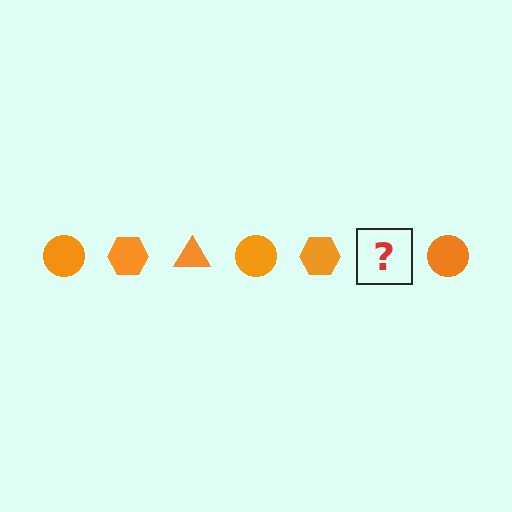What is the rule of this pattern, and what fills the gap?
The rule is that the pattern cycles through circle, hexagon, triangle shapes in orange. The gap should be filled with an orange triangle.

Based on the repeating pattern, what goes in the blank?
The blank should be an orange triangle.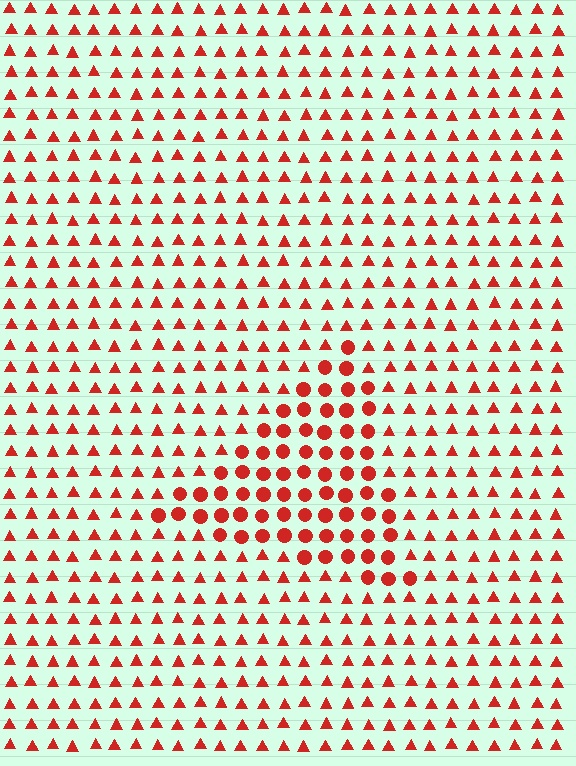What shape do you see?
I see a triangle.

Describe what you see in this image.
The image is filled with small red elements arranged in a uniform grid. A triangle-shaped region contains circles, while the surrounding area contains triangles. The boundary is defined purely by the change in element shape.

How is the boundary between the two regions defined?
The boundary is defined by a change in element shape: circles inside vs. triangles outside. All elements share the same color and spacing.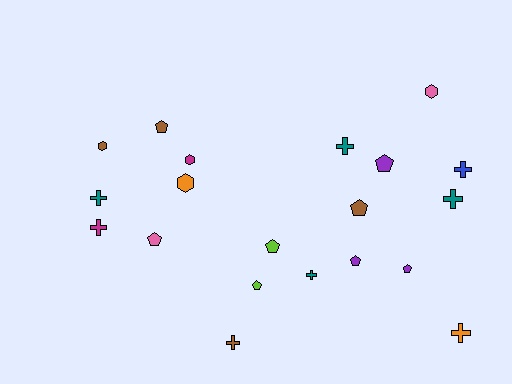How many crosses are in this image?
There are 8 crosses.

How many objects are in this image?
There are 20 objects.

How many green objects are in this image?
There are no green objects.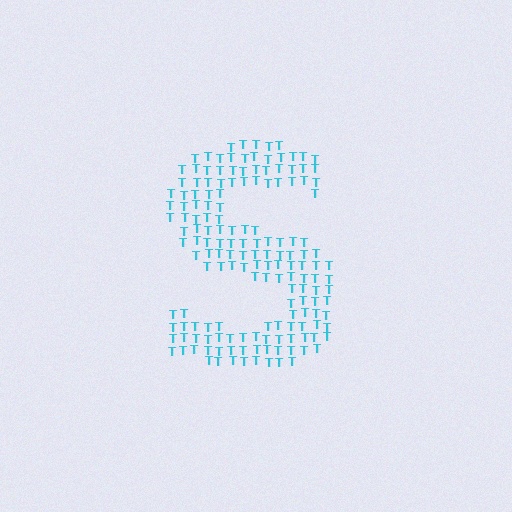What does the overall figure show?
The overall figure shows the letter S.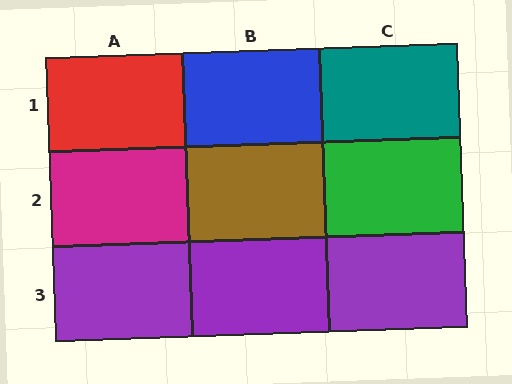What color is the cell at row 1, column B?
Blue.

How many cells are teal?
1 cell is teal.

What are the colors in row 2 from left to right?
Magenta, brown, green.